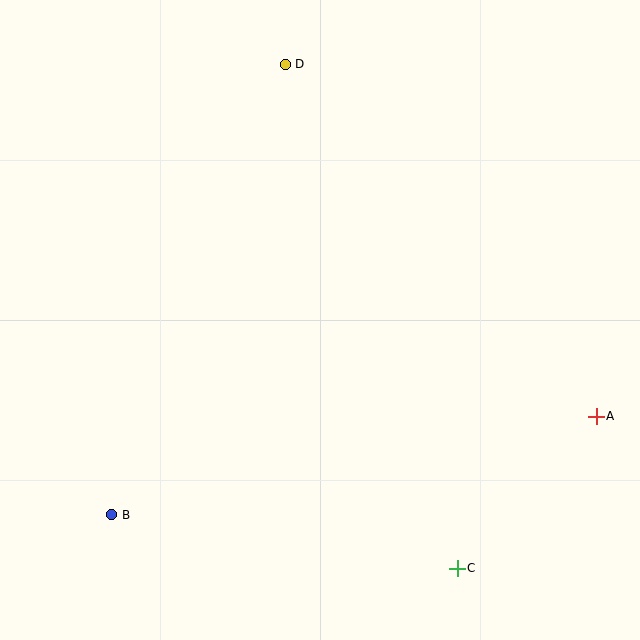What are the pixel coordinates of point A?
Point A is at (596, 416).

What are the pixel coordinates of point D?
Point D is at (285, 64).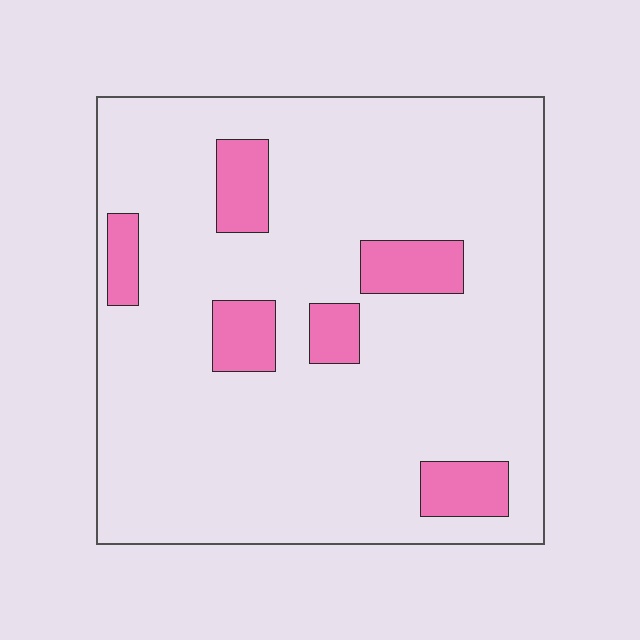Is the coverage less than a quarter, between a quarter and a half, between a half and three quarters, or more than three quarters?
Less than a quarter.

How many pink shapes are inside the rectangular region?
6.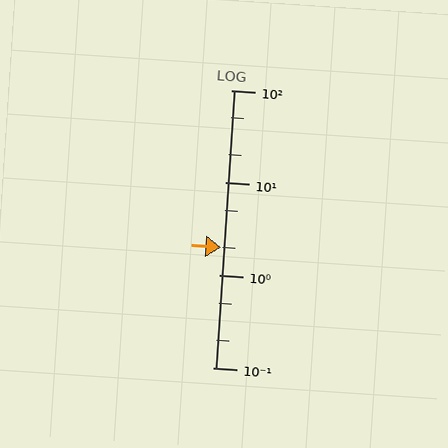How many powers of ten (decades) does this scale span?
The scale spans 3 decades, from 0.1 to 100.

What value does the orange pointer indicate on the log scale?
The pointer indicates approximately 2.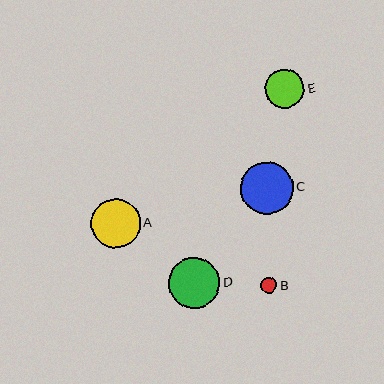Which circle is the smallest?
Circle B is the smallest with a size of approximately 16 pixels.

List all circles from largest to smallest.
From largest to smallest: C, D, A, E, B.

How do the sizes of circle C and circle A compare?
Circle C and circle A are approximately the same size.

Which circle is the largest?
Circle C is the largest with a size of approximately 53 pixels.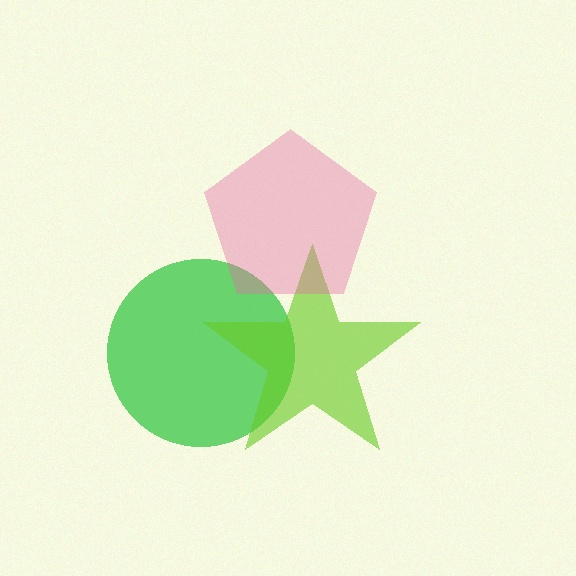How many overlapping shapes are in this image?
There are 3 overlapping shapes in the image.